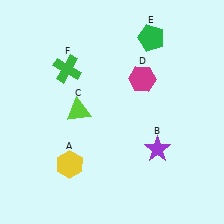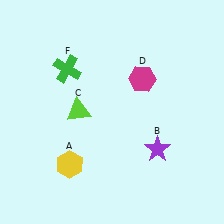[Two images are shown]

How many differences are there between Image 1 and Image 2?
There is 1 difference between the two images.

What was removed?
The green pentagon (E) was removed in Image 2.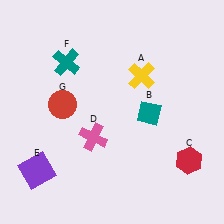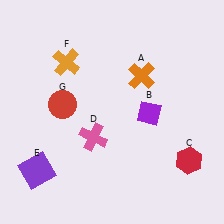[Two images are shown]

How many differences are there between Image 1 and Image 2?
There are 3 differences between the two images.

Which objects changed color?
A changed from yellow to orange. B changed from teal to purple. F changed from teal to orange.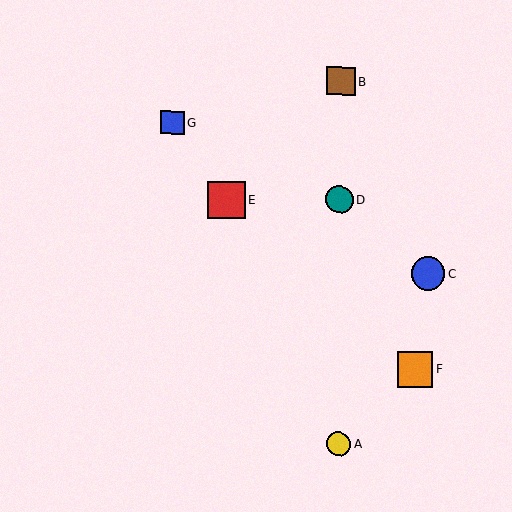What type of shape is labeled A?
Shape A is a yellow circle.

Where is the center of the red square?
The center of the red square is at (227, 200).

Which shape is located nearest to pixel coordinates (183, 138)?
The blue square (labeled G) at (172, 123) is nearest to that location.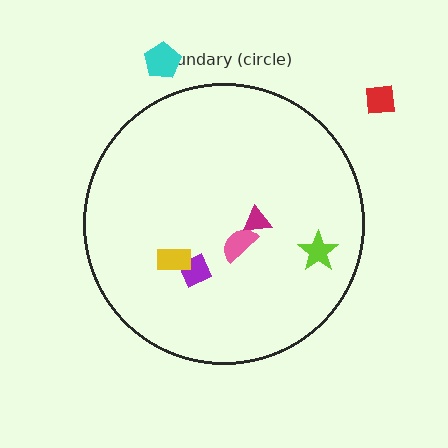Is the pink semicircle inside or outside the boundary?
Inside.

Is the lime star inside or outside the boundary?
Inside.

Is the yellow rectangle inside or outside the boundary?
Inside.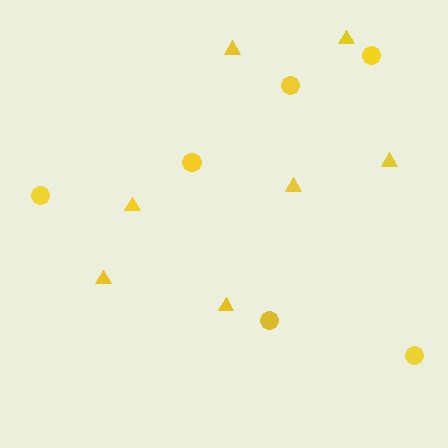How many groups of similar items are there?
There are 2 groups: one group of circles (6) and one group of triangles (7).